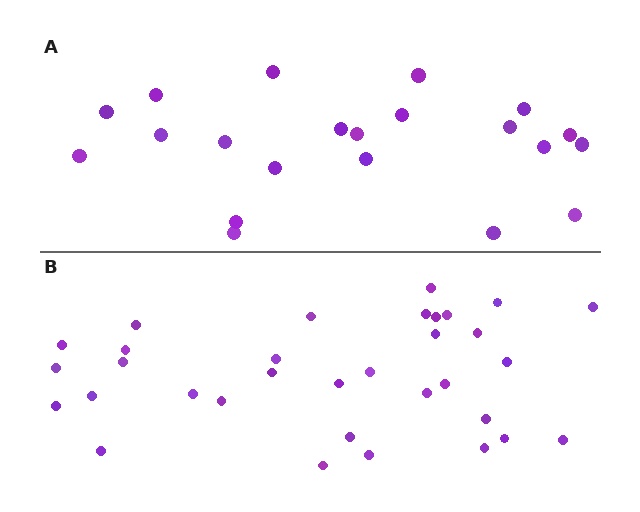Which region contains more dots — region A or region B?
Region B (the bottom region) has more dots.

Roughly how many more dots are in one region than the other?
Region B has roughly 12 or so more dots than region A.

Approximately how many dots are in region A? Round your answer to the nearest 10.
About 20 dots. (The exact count is 21, which rounds to 20.)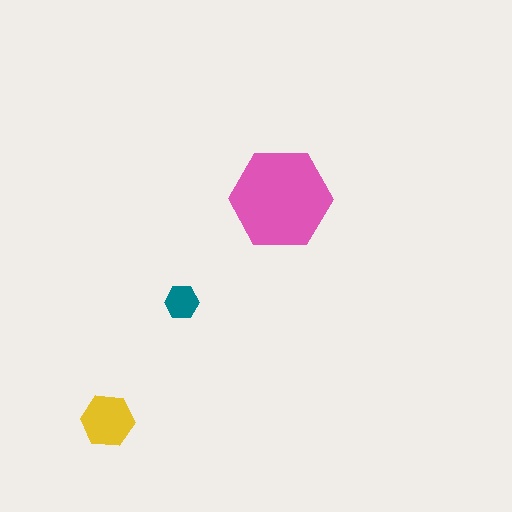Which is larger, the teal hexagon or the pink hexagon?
The pink one.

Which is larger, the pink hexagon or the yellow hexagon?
The pink one.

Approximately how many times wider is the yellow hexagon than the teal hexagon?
About 1.5 times wider.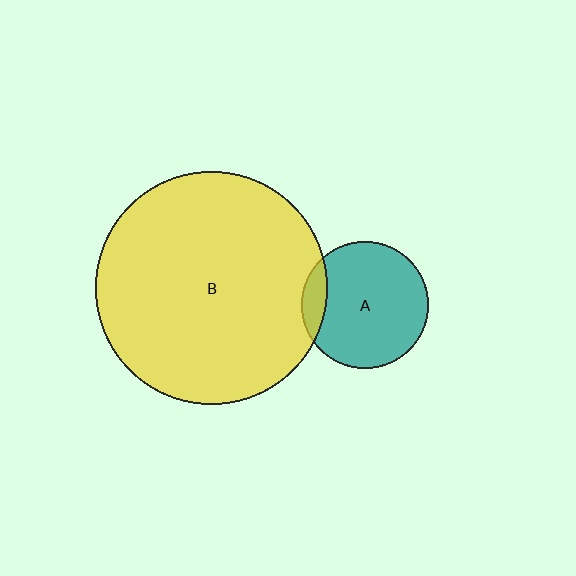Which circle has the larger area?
Circle B (yellow).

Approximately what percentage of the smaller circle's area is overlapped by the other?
Approximately 10%.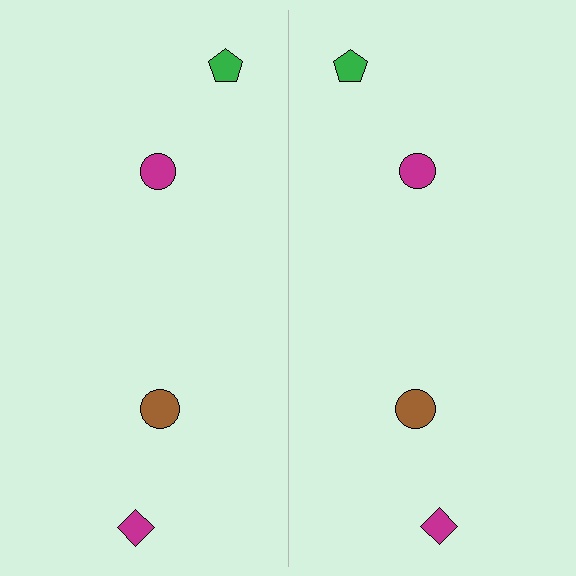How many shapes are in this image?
There are 8 shapes in this image.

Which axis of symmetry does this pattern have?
The pattern has a vertical axis of symmetry running through the center of the image.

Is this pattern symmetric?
Yes, this pattern has bilateral (reflection) symmetry.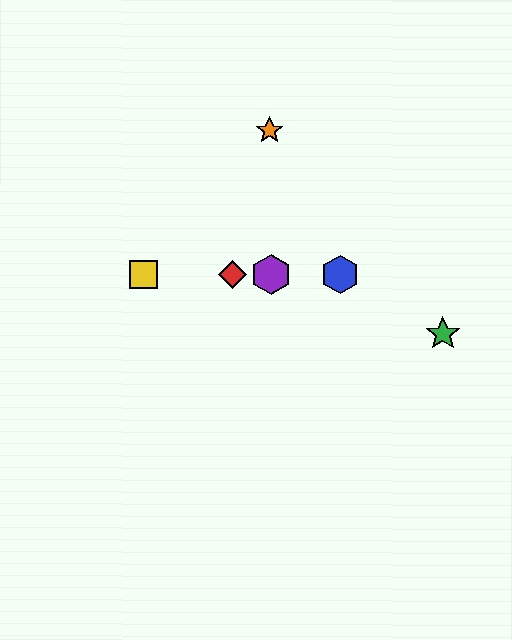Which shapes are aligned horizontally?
The red diamond, the blue hexagon, the yellow square, the purple hexagon are aligned horizontally.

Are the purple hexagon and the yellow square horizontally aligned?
Yes, both are at y≈275.